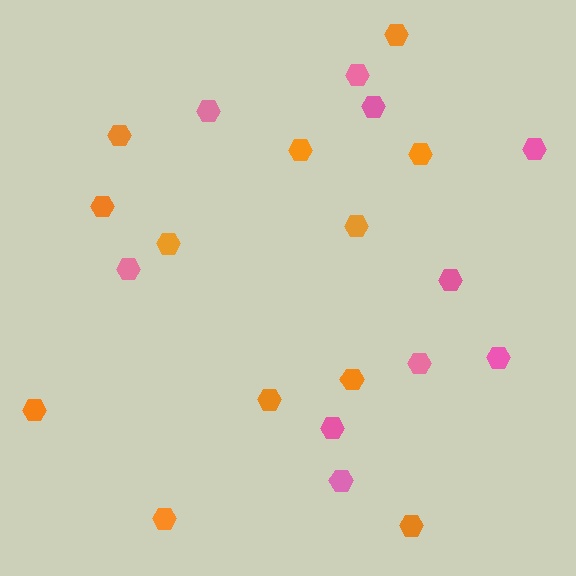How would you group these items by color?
There are 2 groups: one group of orange hexagons (12) and one group of pink hexagons (10).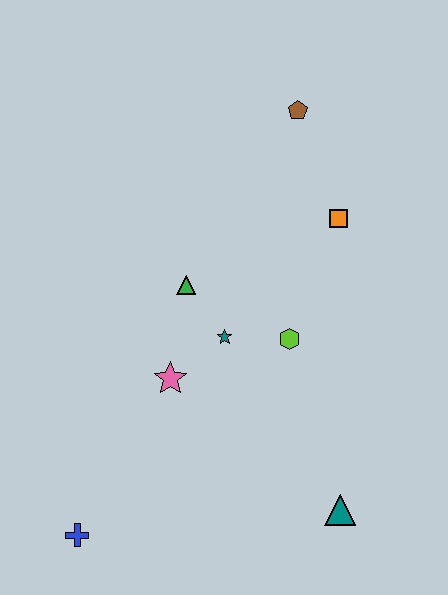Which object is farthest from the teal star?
The blue cross is farthest from the teal star.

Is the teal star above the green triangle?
No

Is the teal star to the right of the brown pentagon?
No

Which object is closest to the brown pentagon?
The orange square is closest to the brown pentagon.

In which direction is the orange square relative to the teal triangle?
The orange square is above the teal triangle.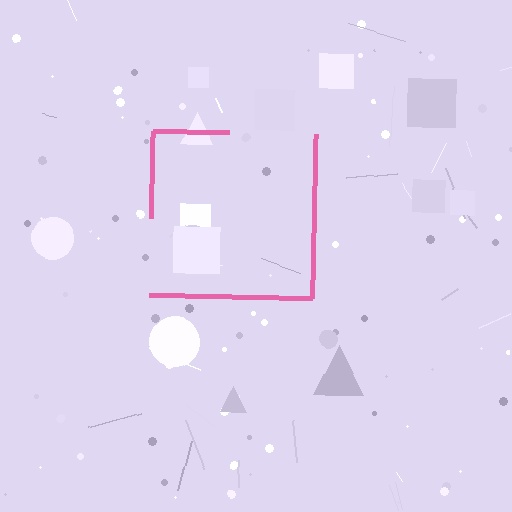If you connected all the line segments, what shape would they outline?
They would outline a square.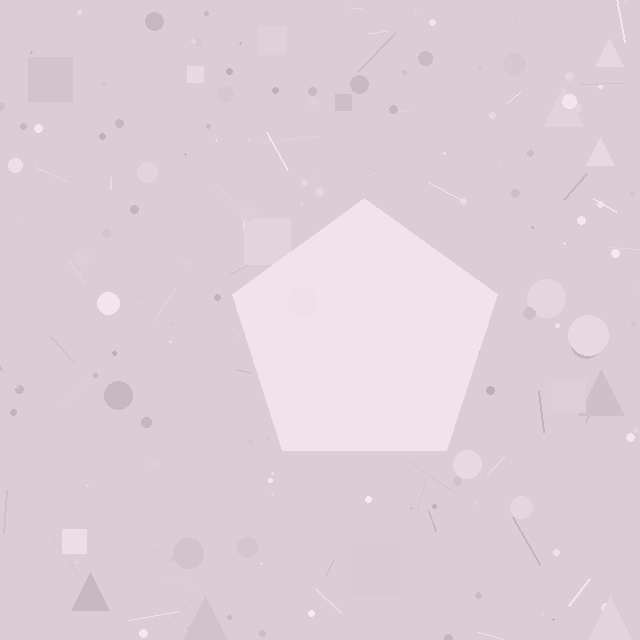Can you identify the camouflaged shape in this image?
The camouflaged shape is a pentagon.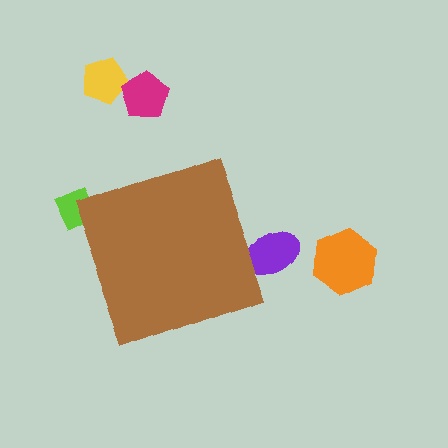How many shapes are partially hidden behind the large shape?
2 shapes are partially hidden.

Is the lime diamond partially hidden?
Yes, the lime diamond is partially hidden behind the brown diamond.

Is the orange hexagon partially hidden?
No, the orange hexagon is fully visible.